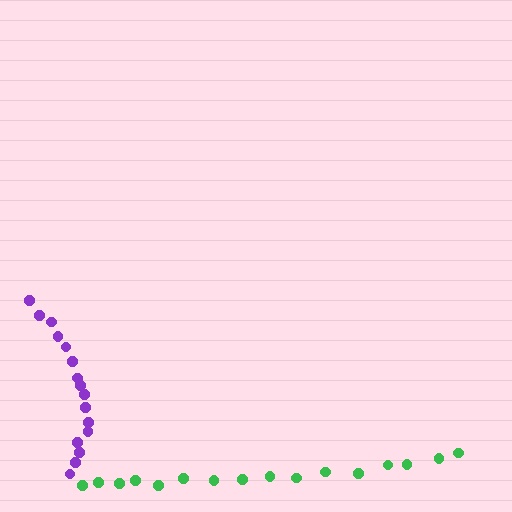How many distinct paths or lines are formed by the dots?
There are 2 distinct paths.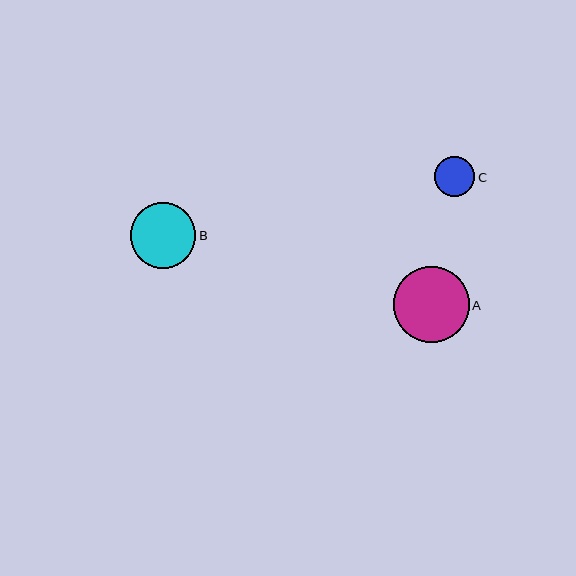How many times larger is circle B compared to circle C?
Circle B is approximately 1.7 times the size of circle C.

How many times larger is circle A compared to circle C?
Circle A is approximately 1.9 times the size of circle C.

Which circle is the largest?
Circle A is the largest with a size of approximately 76 pixels.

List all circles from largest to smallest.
From largest to smallest: A, B, C.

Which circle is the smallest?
Circle C is the smallest with a size of approximately 40 pixels.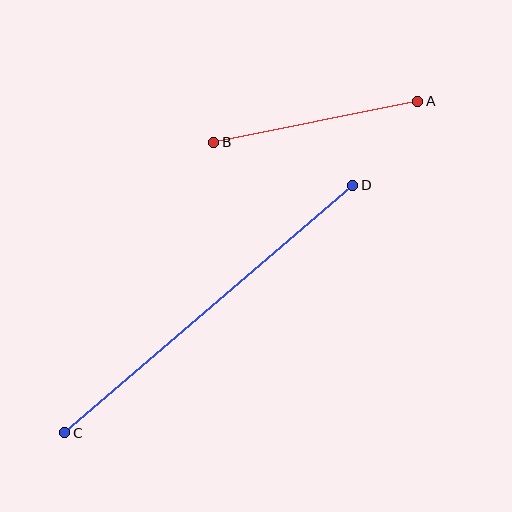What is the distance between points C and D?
The distance is approximately 380 pixels.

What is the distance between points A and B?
The distance is approximately 208 pixels.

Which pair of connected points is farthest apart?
Points C and D are farthest apart.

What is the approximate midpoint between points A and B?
The midpoint is at approximately (316, 122) pixels.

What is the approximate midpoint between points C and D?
The midpoint is at approximately (209, 309) pixels.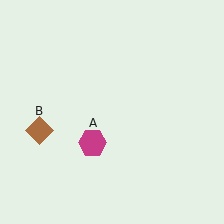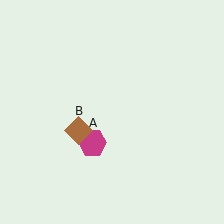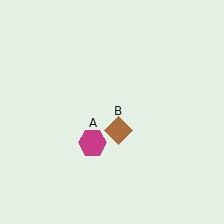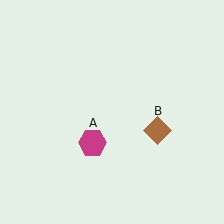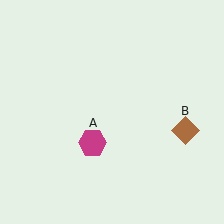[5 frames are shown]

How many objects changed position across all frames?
1 object changed position: brown diamond (object B).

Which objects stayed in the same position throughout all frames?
Magenta hexagon (object A) remained stationary.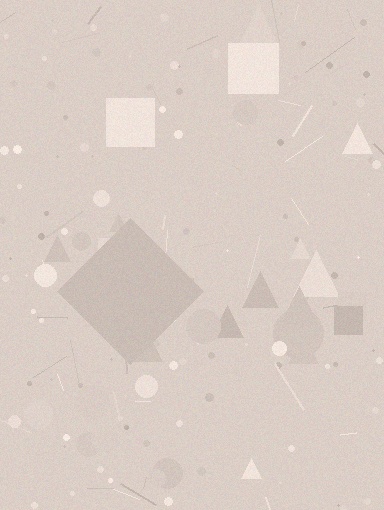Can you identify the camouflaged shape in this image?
The camouflaged shape is a diamond.